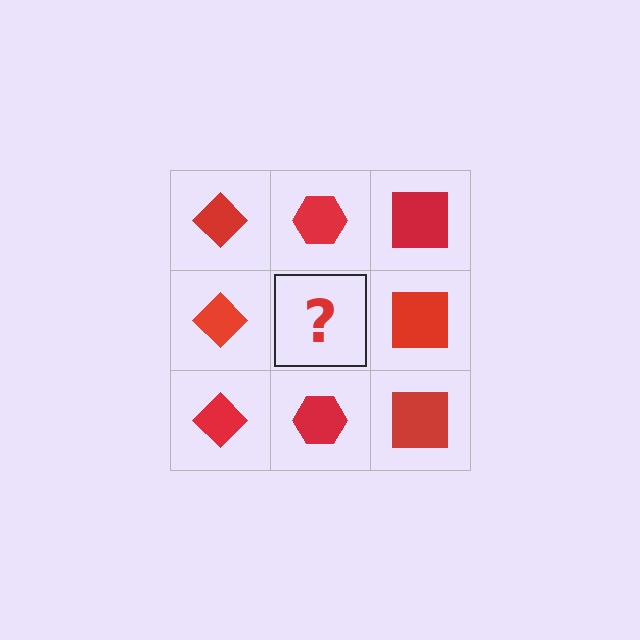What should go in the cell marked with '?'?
The missing cell should contain a red hexagon.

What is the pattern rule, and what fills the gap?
The rule is that each column has a consistent shape. The gap should be filled with a red hexagon.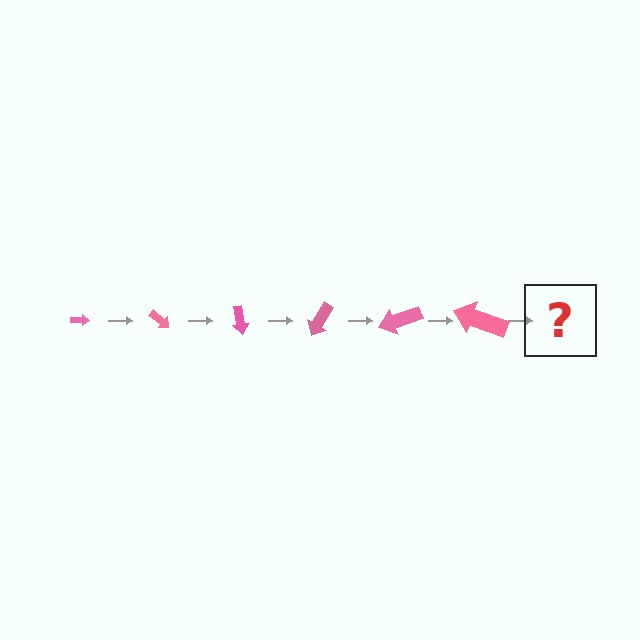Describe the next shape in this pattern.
It should be an arrow, larger than the previous one and rotated 240 degrees from the start.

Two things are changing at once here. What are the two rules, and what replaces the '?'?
The two rules are that the arrow grows larger each step and it rotates 40 degrees each step. The '?' should be an arrow, larger than the previous one and rotated 240 degrees from the start.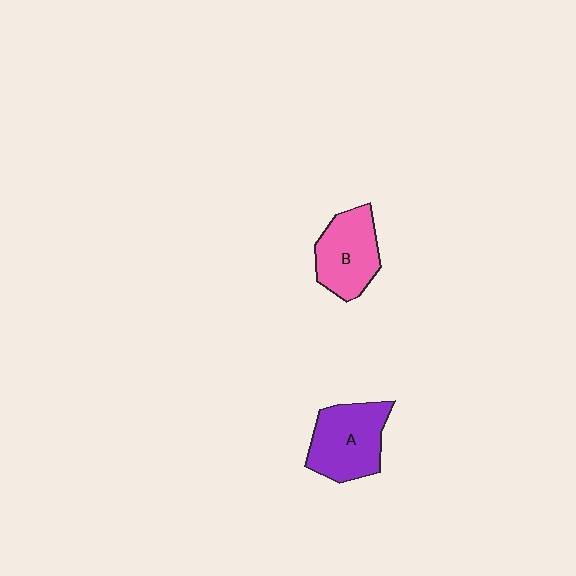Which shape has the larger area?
Shape A (purple).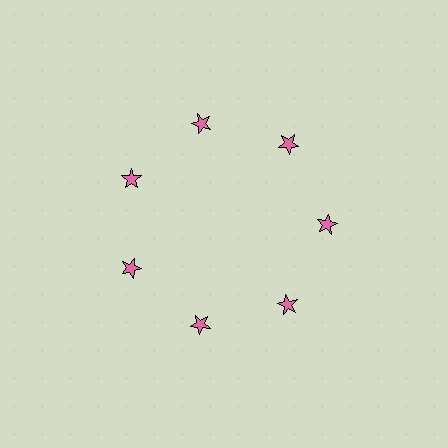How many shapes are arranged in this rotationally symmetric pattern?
There are 7 shapes, arranged in 7 groups of 1.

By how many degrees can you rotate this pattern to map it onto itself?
The pattern maps onto itself every 51 degrees of rotation.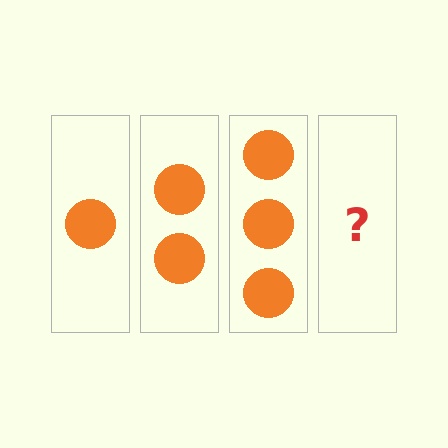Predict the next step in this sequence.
The next step is 4 circles.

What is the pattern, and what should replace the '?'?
The pattern is that each step adds one more circle. The '?' should be 4 circles.